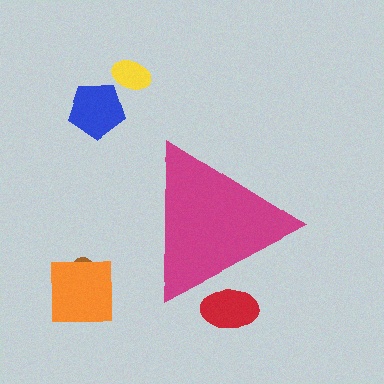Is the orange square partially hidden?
No, the orange square is fully visible.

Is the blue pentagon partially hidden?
No, the blue pentagon is fully visible.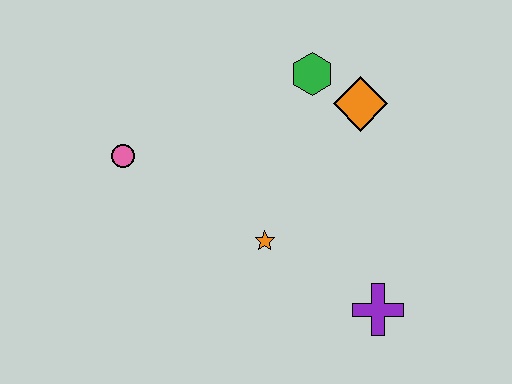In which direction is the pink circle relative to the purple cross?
The pink circle is to the left of the purple cross.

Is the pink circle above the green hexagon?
No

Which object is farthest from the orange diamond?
The pink circle is farthest from the orange diamond.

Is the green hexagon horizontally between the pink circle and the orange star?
No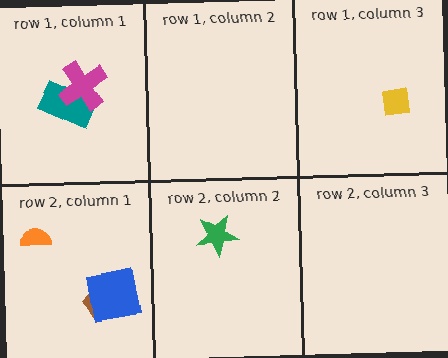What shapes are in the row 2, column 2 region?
The green star.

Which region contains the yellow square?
The row 1, column 3 region.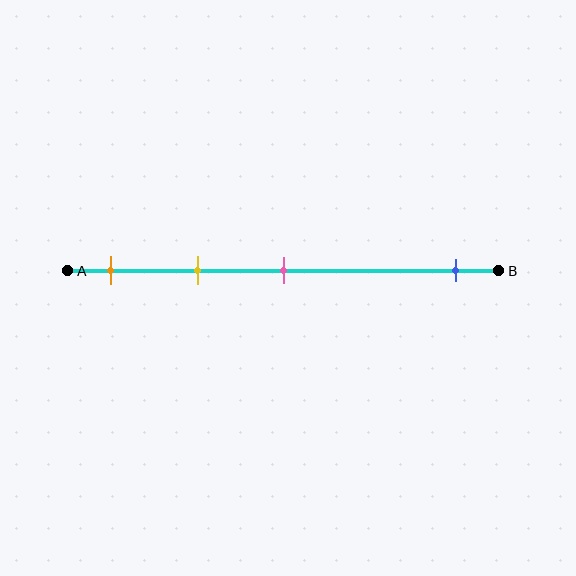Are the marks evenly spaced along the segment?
No, the marks are not evenly spaced.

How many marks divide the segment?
There are 4 marks dividing the segment.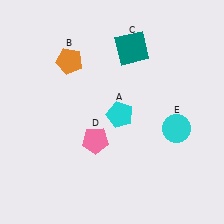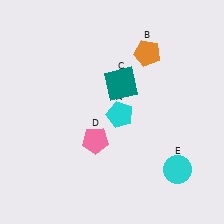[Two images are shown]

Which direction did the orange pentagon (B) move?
The orange pentagon (B) moved right.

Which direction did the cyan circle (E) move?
The cyan circle (E) moved down.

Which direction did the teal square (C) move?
The teal square (C) moved down.